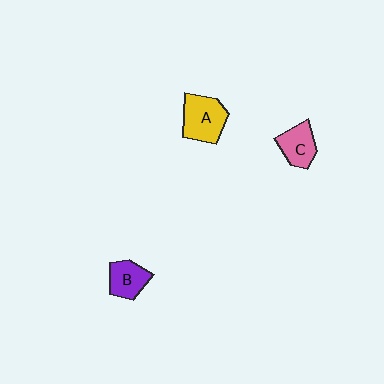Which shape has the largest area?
Shape A (yellow).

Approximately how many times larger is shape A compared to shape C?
Approximately 1.4 times.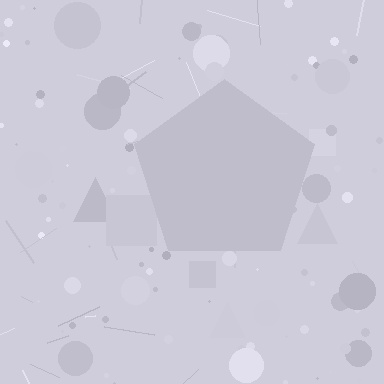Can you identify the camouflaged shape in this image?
The camouflaged shape is a pentagon.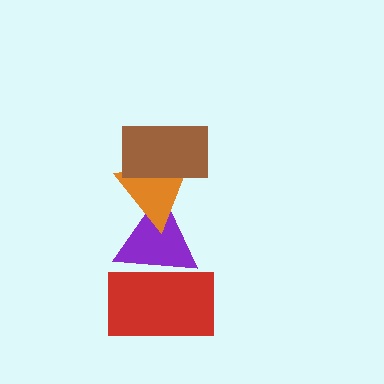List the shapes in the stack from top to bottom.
From top to bottom: the brown rectangle, the orange triangle, the purple triangle, the red rectangle.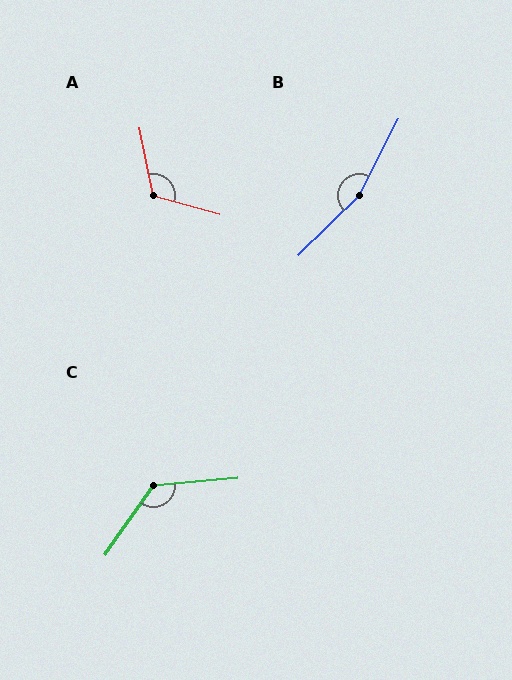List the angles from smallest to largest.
A (117°), C (130°), B (162°).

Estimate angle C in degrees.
Approximately 130 degrees.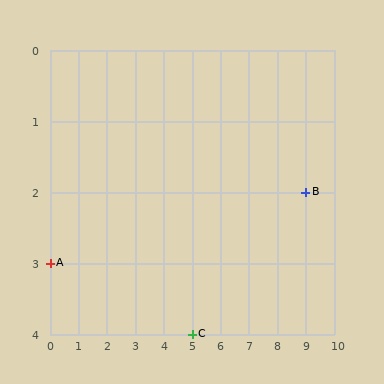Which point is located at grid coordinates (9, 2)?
Point B is at (9, 2).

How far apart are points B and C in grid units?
Points B and C are 4 columns and 2 rows apart (about 4.5 grid units diagonally).